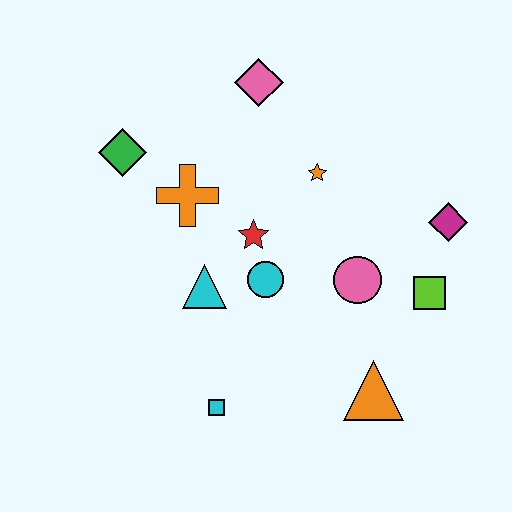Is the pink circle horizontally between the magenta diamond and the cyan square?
Yes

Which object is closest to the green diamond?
The orange cross is closest to the green diamond.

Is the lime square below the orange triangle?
No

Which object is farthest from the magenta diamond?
The green diamond is farthest from the magenta diamond.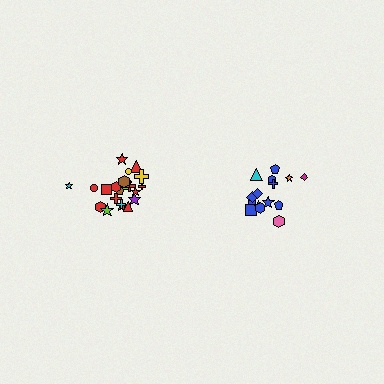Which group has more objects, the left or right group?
The left group.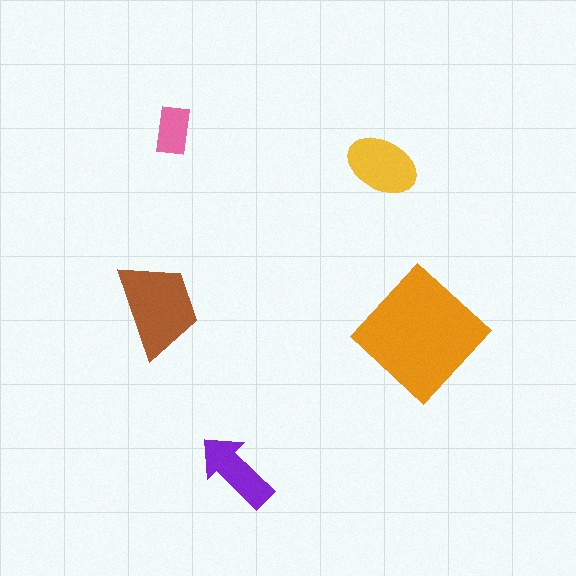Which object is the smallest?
The pink rectangle.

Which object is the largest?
The orange diamond.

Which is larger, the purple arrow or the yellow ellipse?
The yellow ellipse.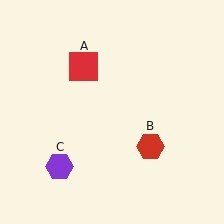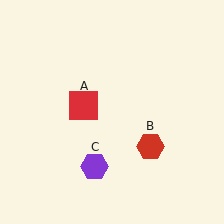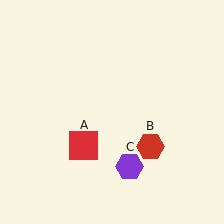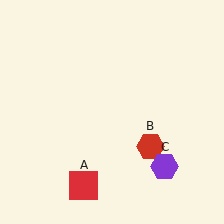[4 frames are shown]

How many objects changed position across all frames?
2 objects changed position: red square (object A), purple hexagon (object C).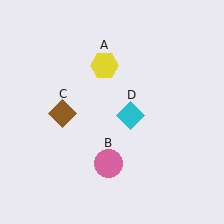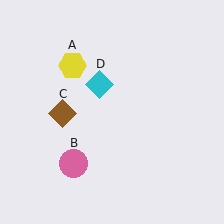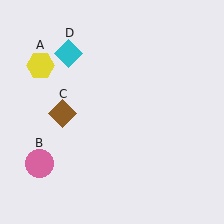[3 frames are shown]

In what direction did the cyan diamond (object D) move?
The cyan diamond (object D) moved up and to the left.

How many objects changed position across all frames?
3 objects changed position: yellow hexagon (object A), pink circle (object B), cyan diamond (object D).